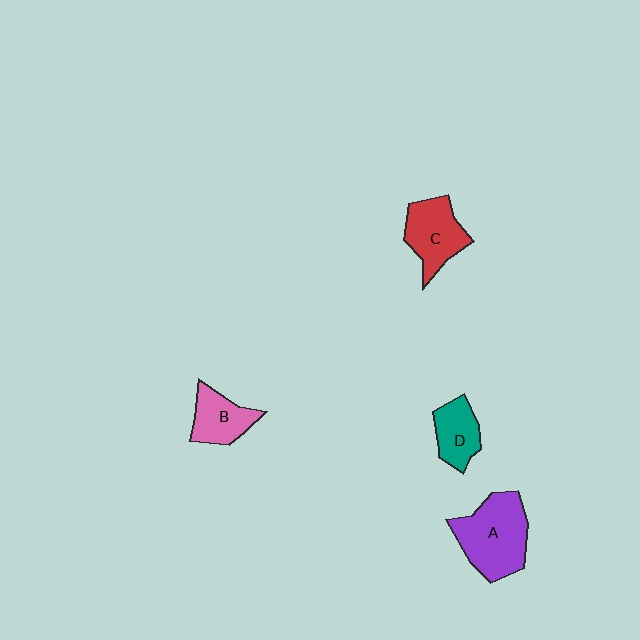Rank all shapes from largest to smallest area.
From largest to smallest: A (purple), C (red), B (pink), D (teal).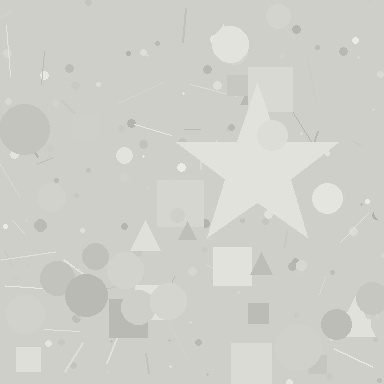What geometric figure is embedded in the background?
A star is embedded in the background.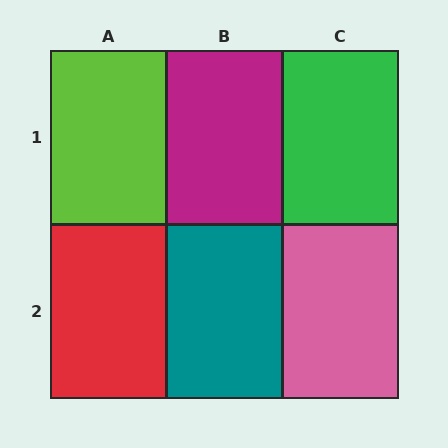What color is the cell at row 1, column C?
Green.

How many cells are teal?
1 cell is teal.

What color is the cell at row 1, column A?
Lime.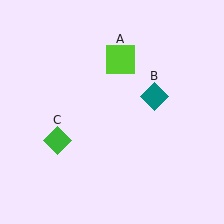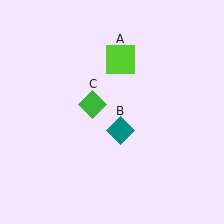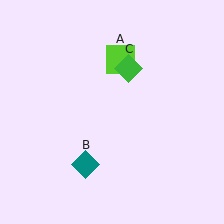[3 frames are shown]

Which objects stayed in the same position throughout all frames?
Lime square (object A) remained stationary.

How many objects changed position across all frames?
2 objects changed position: teal diamond (object B), green diamond (object C).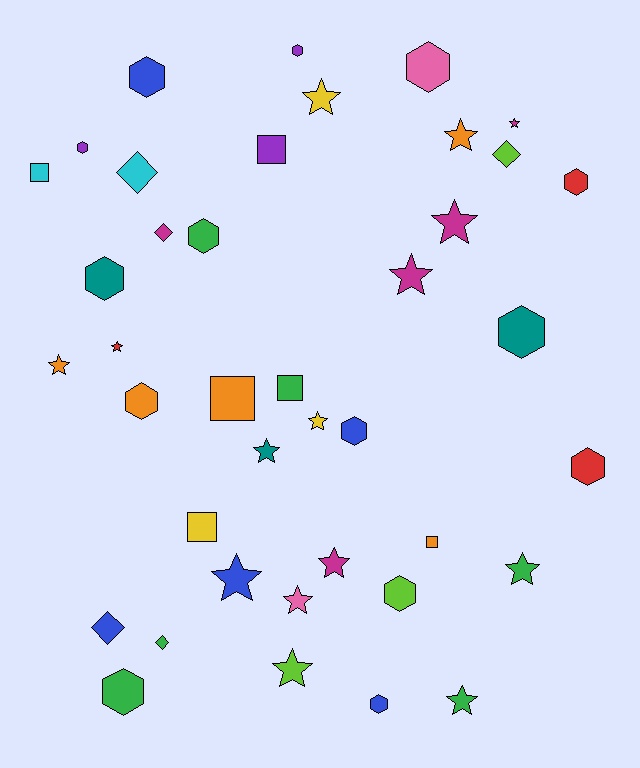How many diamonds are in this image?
There are 5 diamonds.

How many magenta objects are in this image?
There are 5 magenta objects.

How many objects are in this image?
There are 40 objects.